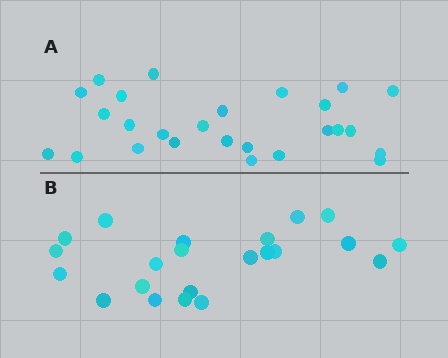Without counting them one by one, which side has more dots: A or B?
Region A (the top region) has more dots.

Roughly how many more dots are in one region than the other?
Region A has about 4 more dots than region B.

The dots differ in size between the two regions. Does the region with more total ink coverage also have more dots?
No. Region B has more total ink coverage because its dots are larger, but region A actually contains more individual dots. Total area can be misleading — the number of items is what matters here.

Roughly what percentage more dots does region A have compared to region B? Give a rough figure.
About 20% more.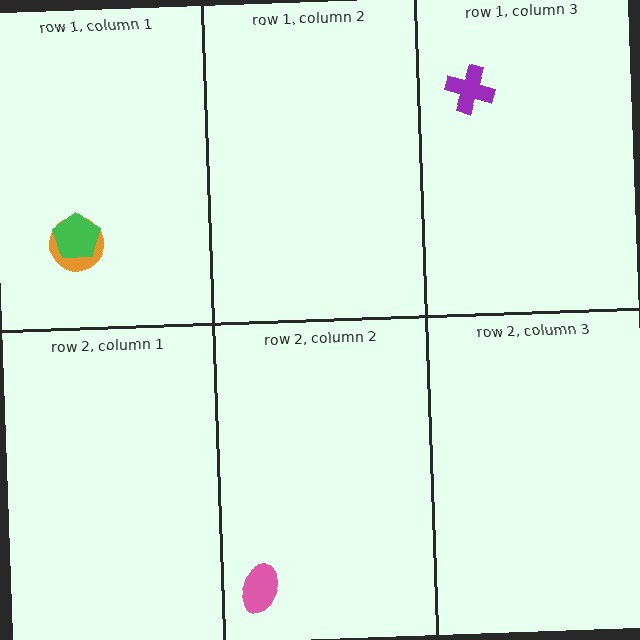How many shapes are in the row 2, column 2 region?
1.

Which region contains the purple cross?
The row 1, column 3 region.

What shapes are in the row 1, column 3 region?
The purple cross.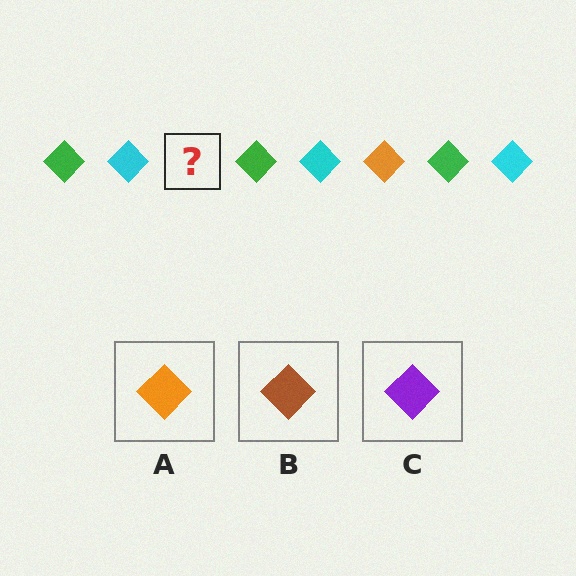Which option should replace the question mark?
Option A.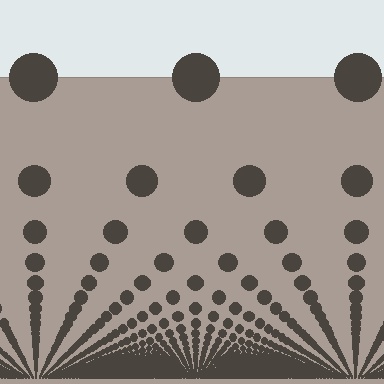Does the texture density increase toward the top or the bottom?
Density increases toward the bottom.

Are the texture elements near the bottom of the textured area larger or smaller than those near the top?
Smaller. The gradient is inverted — elements near the bottom are smaller and denser.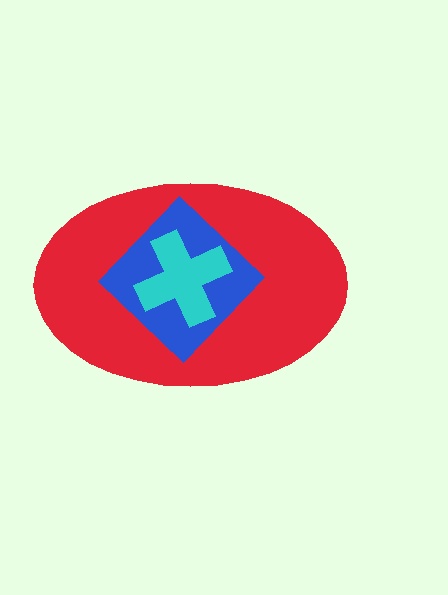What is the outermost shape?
The red ellipse.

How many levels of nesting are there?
3.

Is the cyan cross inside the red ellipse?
Yes.